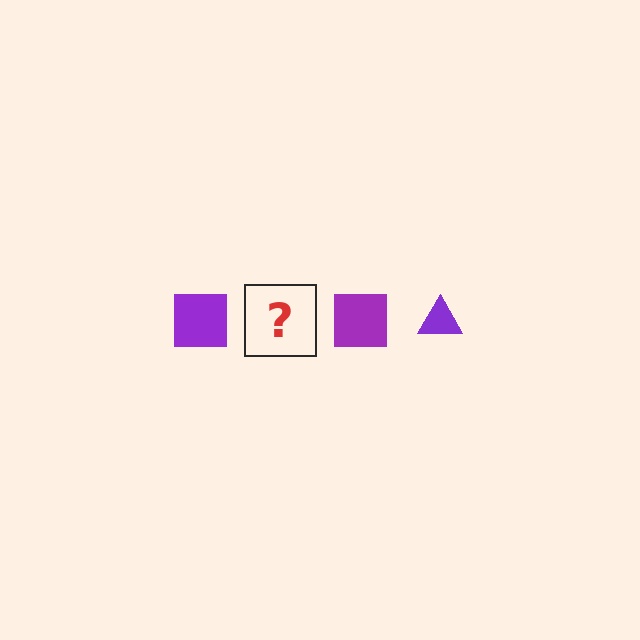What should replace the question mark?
The question mark should be replaced with a purple triangle.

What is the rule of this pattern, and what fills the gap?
The rule is that the pattern cycles through square, triangle shapes in purple. The gap should be filled with a purple triangle.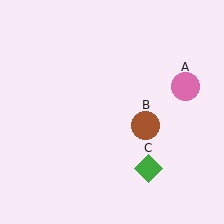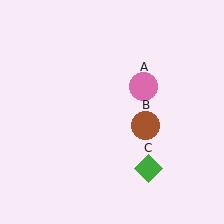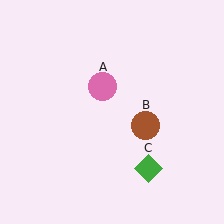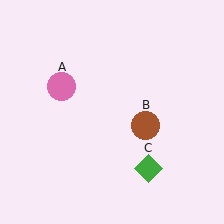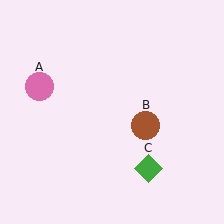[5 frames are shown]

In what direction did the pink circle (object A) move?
The pink circle (object A) moved left.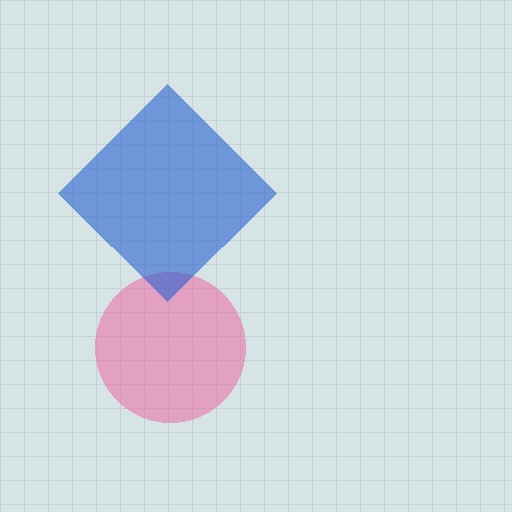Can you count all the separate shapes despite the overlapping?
Yes, there are 2 separate shapes.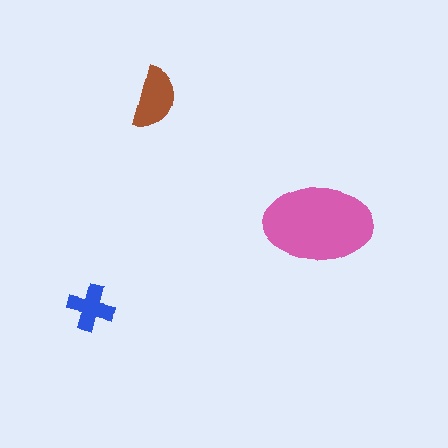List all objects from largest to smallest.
The pink ellipse, the brown semicircle, the blue cross.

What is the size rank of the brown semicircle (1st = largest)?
2nd.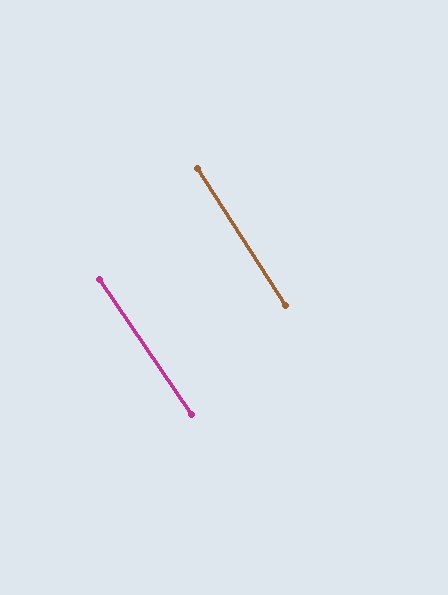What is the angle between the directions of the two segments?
Approximately 1 degree.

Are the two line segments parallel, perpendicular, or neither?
Parallel — their directions differ by only 1.5°.